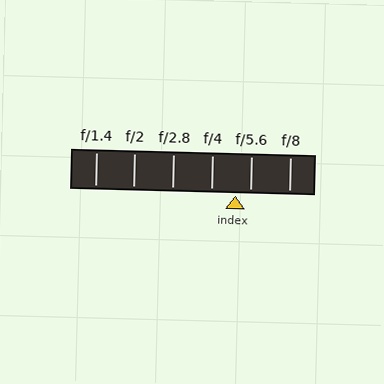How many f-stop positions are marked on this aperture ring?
There are 6 f-stop positions marked.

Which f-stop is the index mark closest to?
The index mark is closest to f/5.6.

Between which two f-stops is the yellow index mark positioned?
The index mark is between f/4 and f/5.6.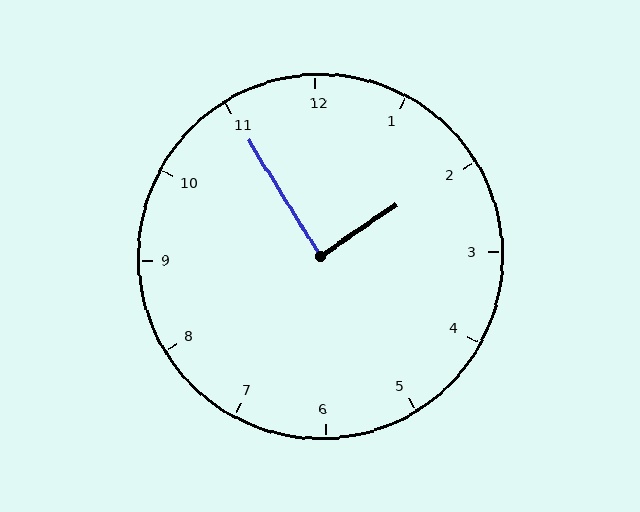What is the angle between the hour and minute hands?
Approximately 88 degrees.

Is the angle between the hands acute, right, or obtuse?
It is right.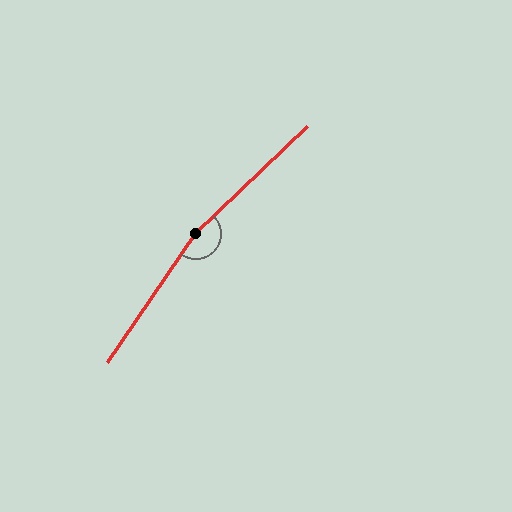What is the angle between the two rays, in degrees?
Approximately 168 degrees.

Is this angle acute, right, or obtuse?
It is obtuse.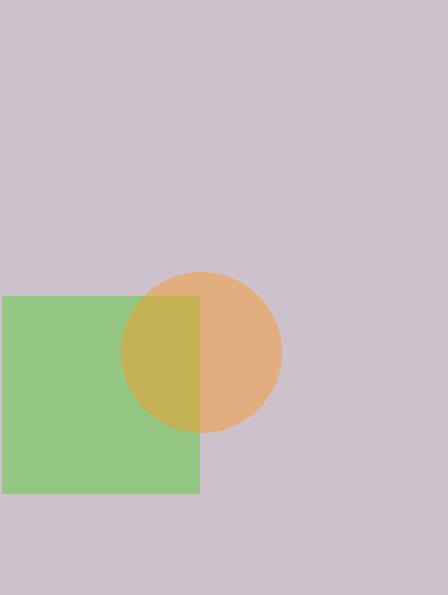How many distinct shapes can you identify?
There are 2 distinct shapes: a lime square, an orange circle.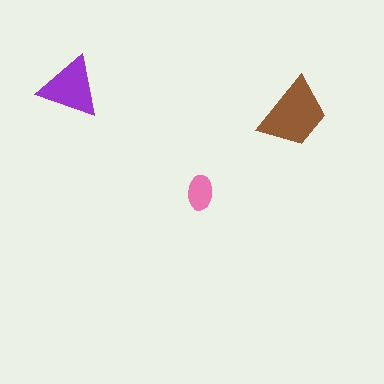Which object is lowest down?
The pink ellipse is bottommost.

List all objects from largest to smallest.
The brown trapezoid, the purple triangle, the pink ellipse.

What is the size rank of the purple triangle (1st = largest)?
2nd.